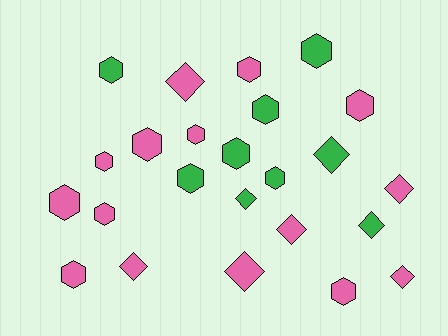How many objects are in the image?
There are 24 objects.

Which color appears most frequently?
Pink, with 15 objects.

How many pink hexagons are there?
There are 9 pink hexagons.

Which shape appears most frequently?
Hexagon, with 15 objects.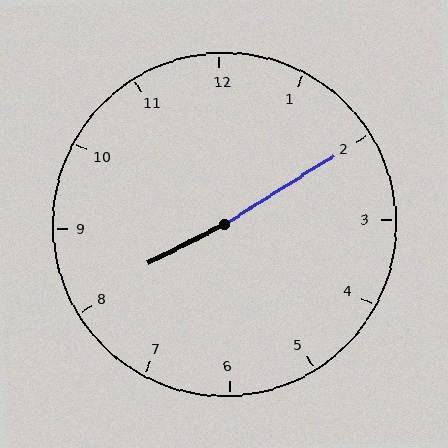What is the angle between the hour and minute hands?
Approximately 175 degrees.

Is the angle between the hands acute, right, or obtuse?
It is obtuse.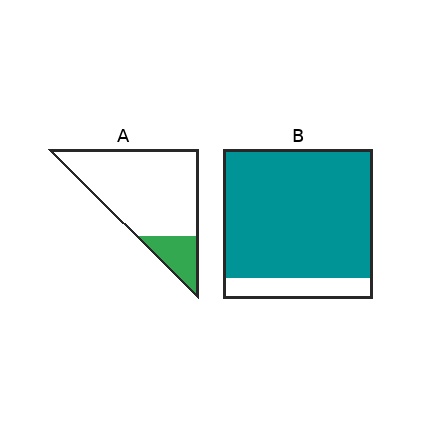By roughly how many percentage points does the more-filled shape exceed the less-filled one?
By roughly 70 percentage points (B over A).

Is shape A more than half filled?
No.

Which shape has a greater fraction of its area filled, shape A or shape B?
Shape B.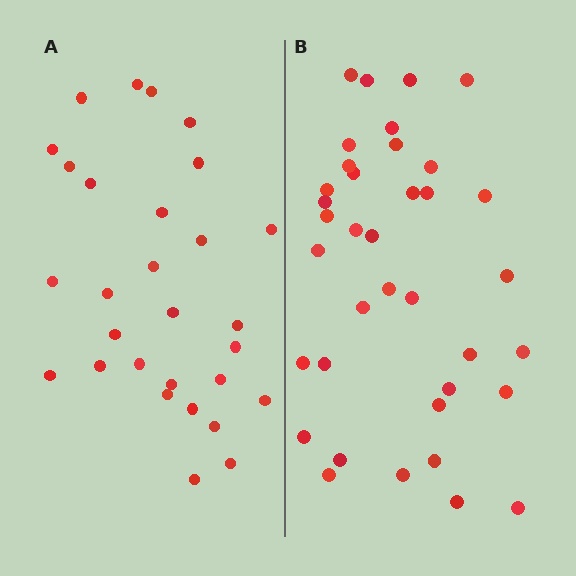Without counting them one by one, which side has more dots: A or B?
Region B (the right region) has more dots.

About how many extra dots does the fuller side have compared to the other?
Region B has roughly 8 or so more dots than region A.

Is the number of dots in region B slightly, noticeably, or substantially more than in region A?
Region B has noticeably more, but not dramatically so. The ratio is roughly 1.3 to 1.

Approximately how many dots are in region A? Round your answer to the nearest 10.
About 30 dots. (The exact count is 29, which rounds to 30.)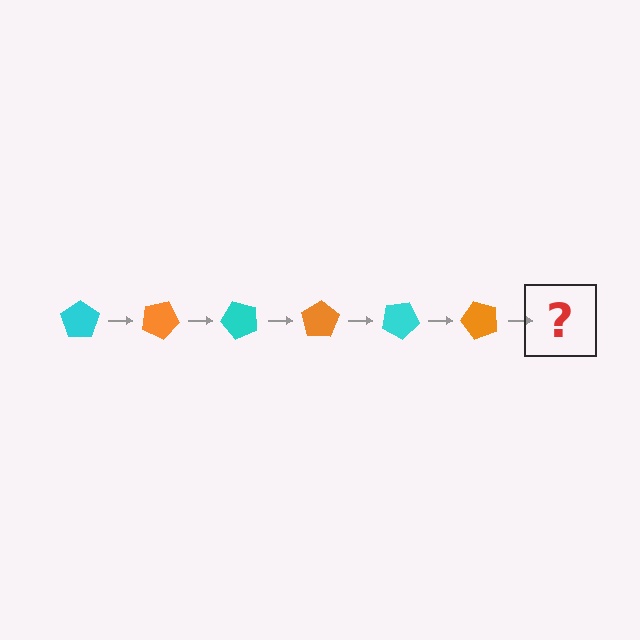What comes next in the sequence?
The next element should be a cyan pentagon, rotated 150 degrees from the start.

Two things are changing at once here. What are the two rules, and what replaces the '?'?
The two rules are that it rotates 25 degrees each step and the color cycles through cyan and orange. The '?' should be a cyan pentagon, rotated 150 degrees from the start.